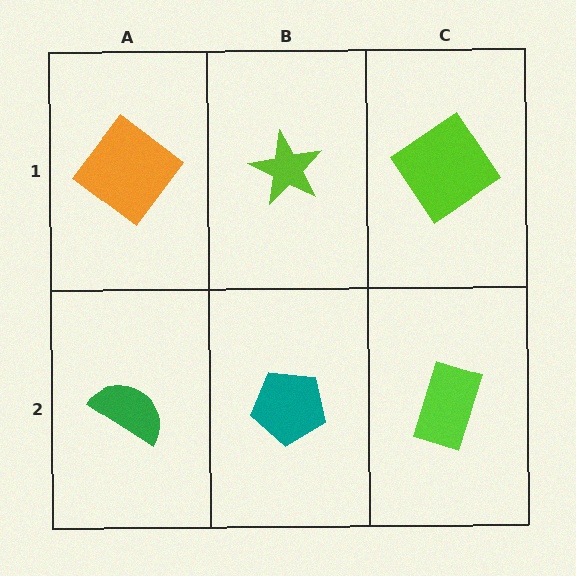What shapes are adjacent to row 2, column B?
A lime star (row 1, column B), a green semicircle (row 2, column A), a lime rectangle (row 2, column C).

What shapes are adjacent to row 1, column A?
A green semicircle (row 2, column A), a lime star (row 1, column B).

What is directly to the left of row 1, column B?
An orange diamond.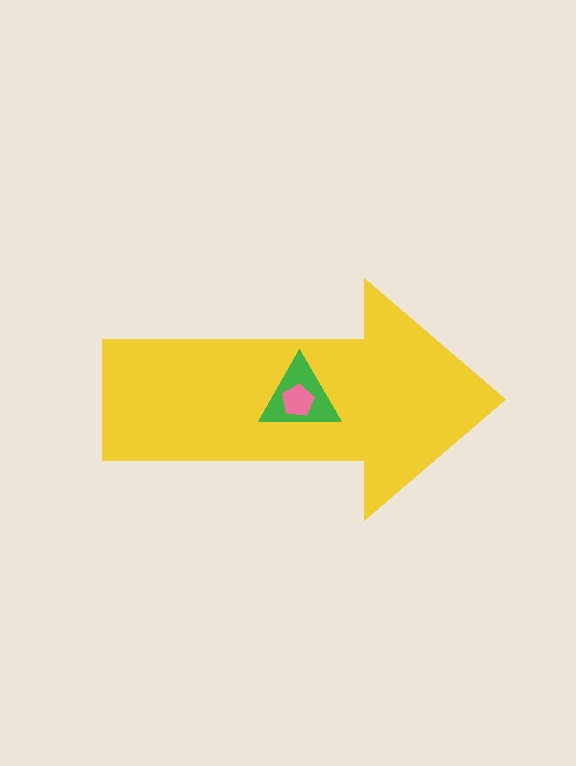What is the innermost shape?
The pink pentagon.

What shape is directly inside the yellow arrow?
The green triangle.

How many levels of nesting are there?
3.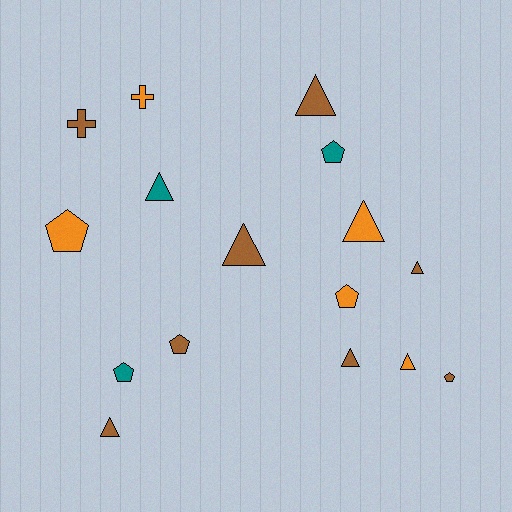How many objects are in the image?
There are 16 objects.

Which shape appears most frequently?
Triangle, with 8 objects.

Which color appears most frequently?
Brown, with 8 objects.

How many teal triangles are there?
There is 1 teal triangle.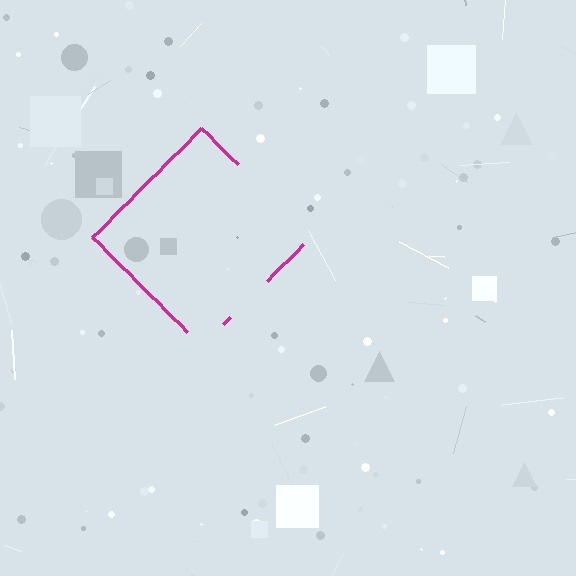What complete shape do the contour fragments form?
The contour fragments form a diamond.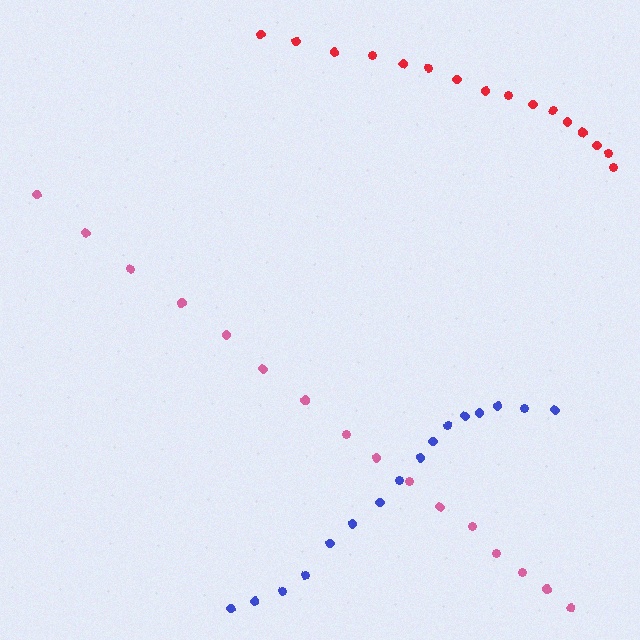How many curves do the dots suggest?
There are 3 distinct paths.